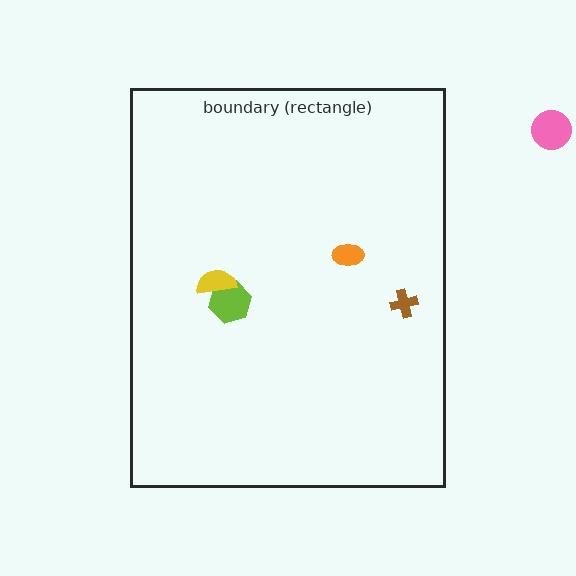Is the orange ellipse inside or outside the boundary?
Inside.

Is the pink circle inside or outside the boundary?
Outside.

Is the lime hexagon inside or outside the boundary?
Inside.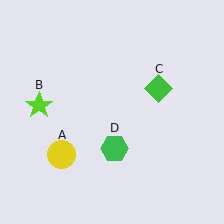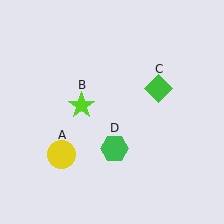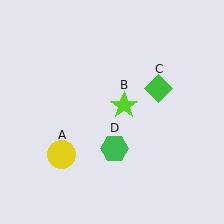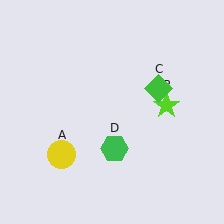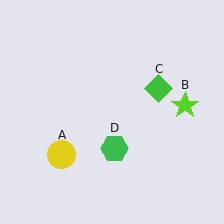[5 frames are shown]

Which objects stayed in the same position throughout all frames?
Yellow circle (object A) and green diamond (object C) and green hexagon (object D) remained stationary.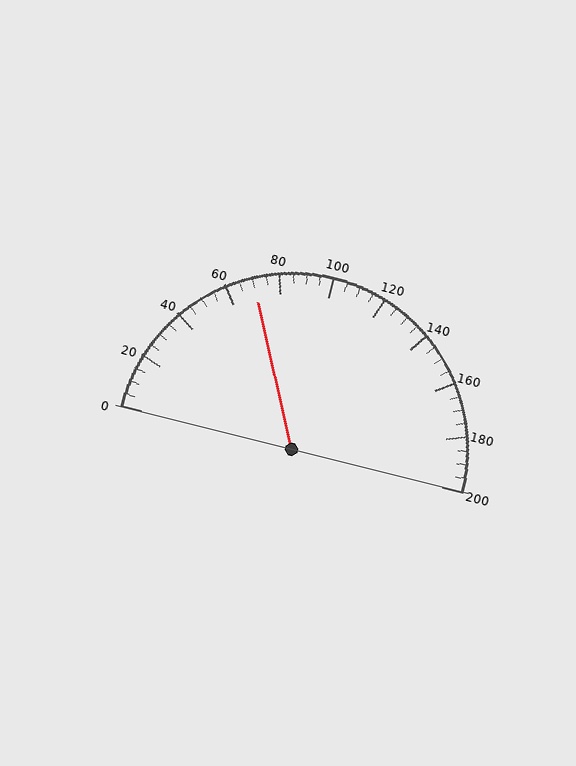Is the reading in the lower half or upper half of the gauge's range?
The reading is in the lower half of the range (0 to 200).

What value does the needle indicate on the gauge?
The needle indicates approximately 70.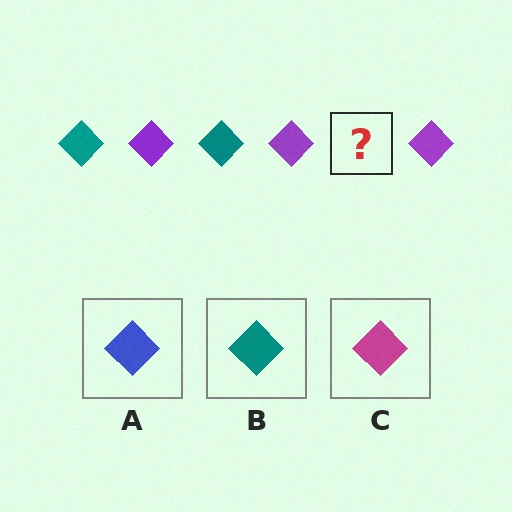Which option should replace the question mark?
Option B.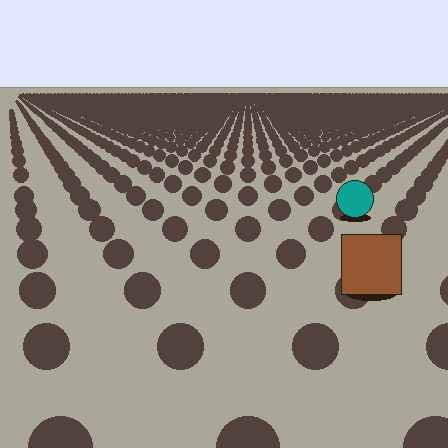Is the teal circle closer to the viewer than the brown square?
No. The brown square is closer — you can tell from the texture gradient: the ground texture is coarser near it.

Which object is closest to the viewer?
The brown square is closest. The texture marks near it are larger and more spread out.